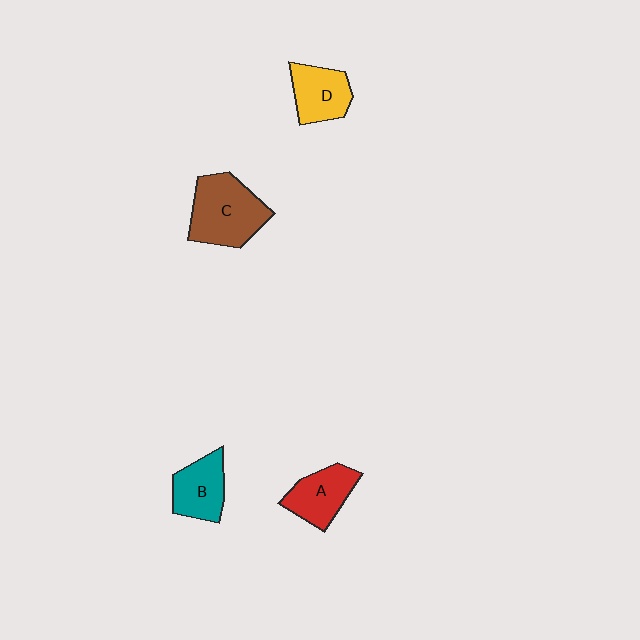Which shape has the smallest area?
Shape D (yellow).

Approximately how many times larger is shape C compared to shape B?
Approximately 1.5 times.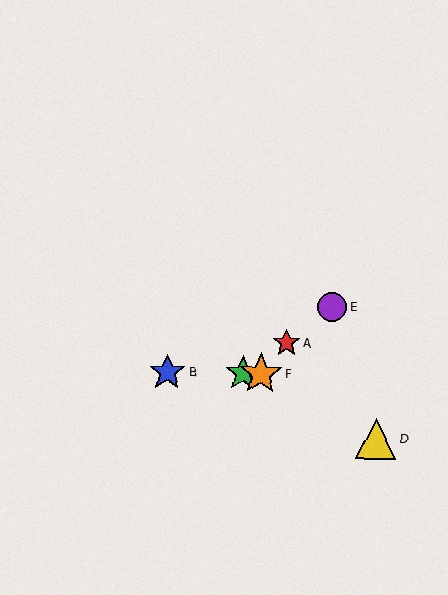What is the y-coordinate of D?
Object D is at y≈439.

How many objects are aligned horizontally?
3 objects (B, C, F) are aligned horizontally.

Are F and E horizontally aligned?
No, F is at y≈374 and E is at y≈307.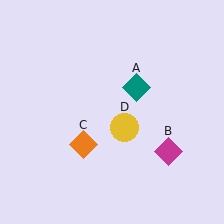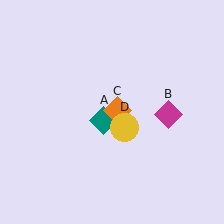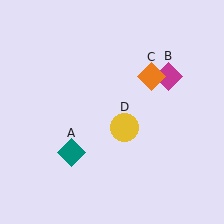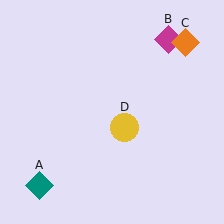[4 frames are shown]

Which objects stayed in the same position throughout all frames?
Yellow circle (object D) remained stationary.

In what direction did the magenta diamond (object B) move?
The magenta diamond (object B) moved up.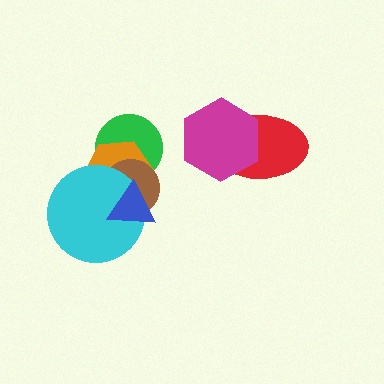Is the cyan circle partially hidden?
Yes, it is partially covered by another shape.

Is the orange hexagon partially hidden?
Yes, it is partially covered by another shape.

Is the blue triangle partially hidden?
No, no other shape covers it.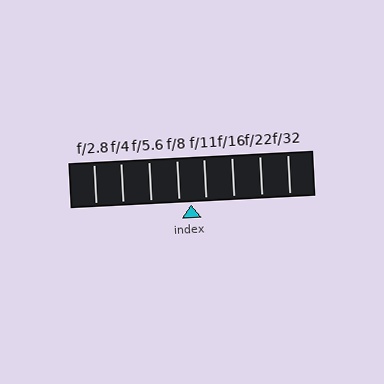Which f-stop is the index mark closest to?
The index mark is closest to f/8.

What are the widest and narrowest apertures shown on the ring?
The widest aperture shown is f/2.8 and the narrowest is f/32.